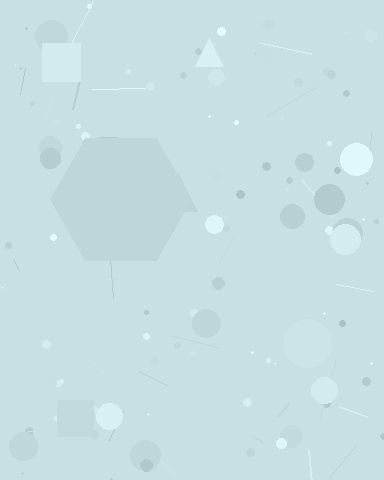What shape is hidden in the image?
A hexagon is hidden in the image.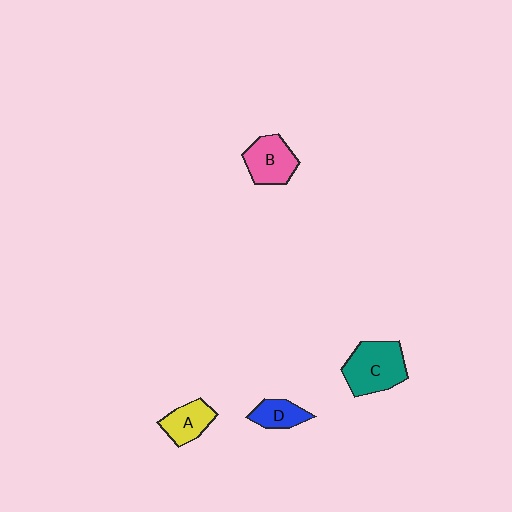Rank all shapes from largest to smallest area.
From largest to smallest: C (teal), B (pink), A (yellow), D (blue).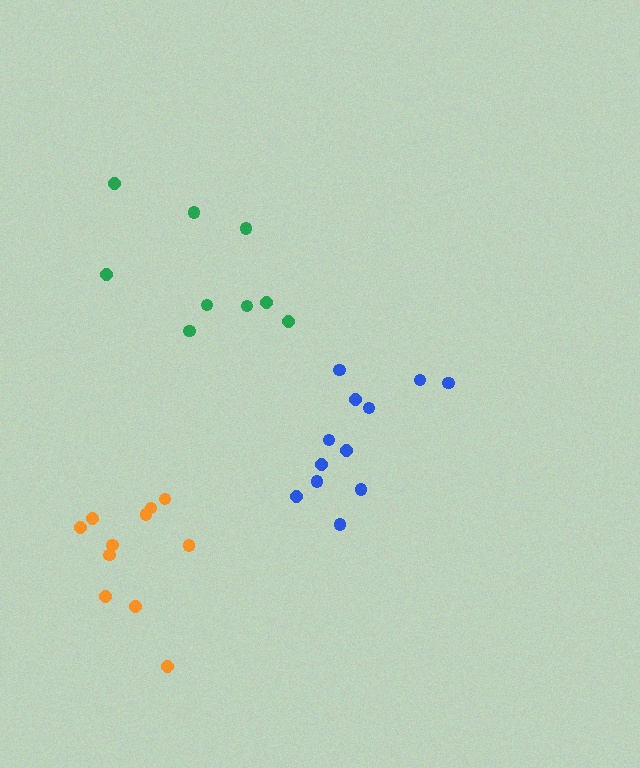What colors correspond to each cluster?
The clusters are colored: blue, green, orange.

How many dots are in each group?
Group 1: 12 dots, Group 2: 9 dots, Group 3: 11 dots (32 total).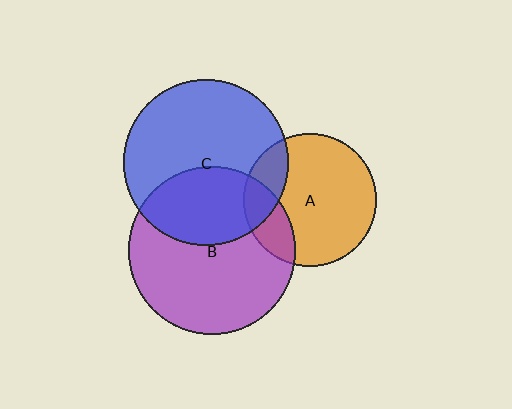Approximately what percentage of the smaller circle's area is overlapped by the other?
Approximately 20%.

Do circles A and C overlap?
Yes.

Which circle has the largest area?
Circle B (purple).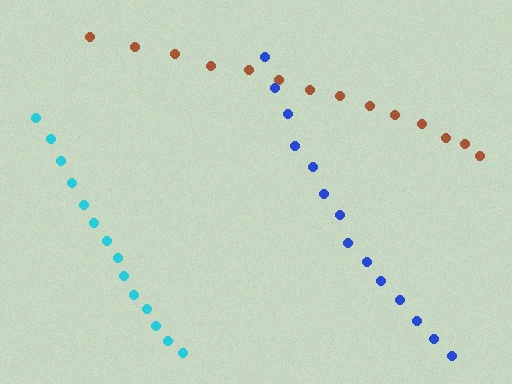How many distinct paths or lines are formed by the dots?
There are 3 distinct paths.